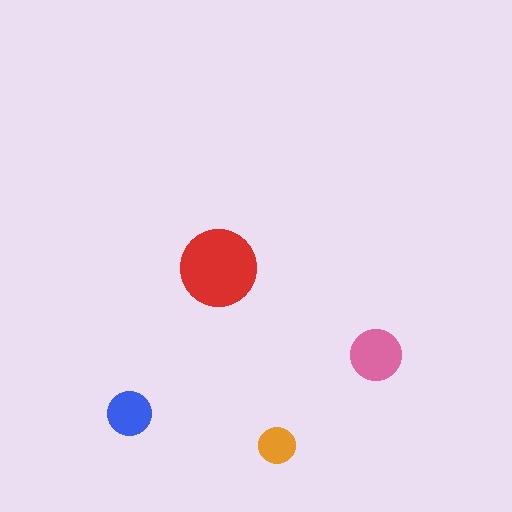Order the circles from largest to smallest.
the red one, the pink one, the blue one, the orange one.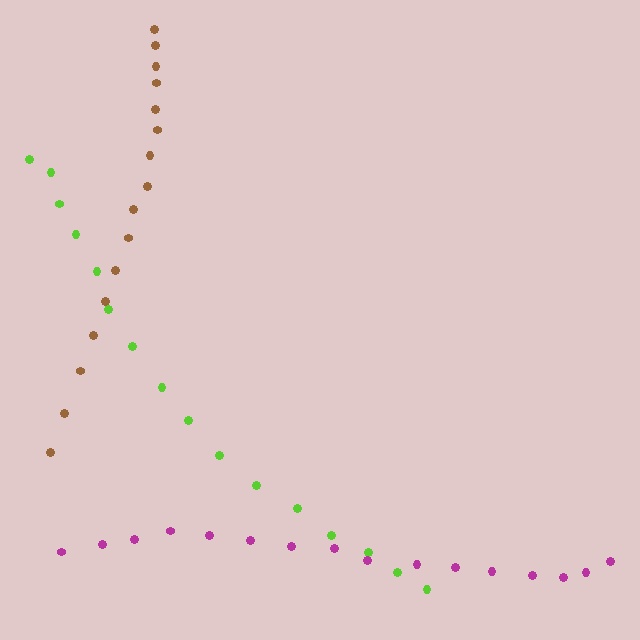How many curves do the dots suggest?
There are 3 distinct paths.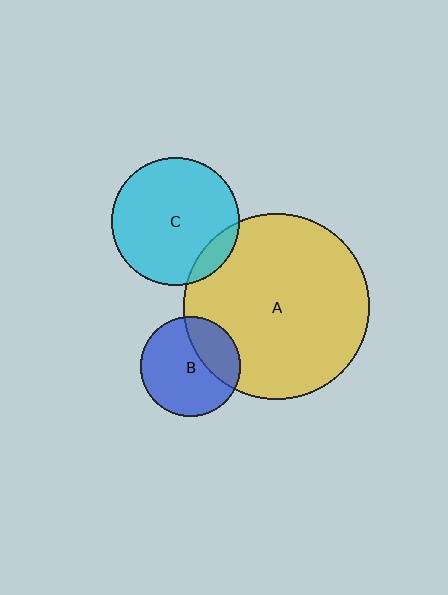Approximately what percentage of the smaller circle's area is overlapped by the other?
Approximately 30%.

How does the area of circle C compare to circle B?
Approximately 1.6 times.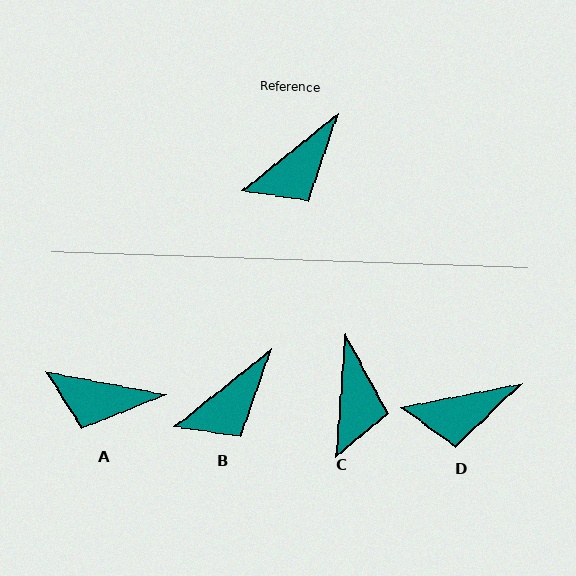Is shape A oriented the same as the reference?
No, it is off by about 49 degrees.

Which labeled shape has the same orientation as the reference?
B.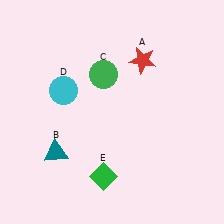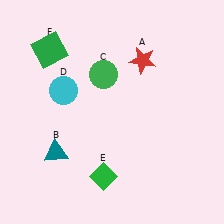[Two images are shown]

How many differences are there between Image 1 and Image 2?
There is 1 difference between the two images.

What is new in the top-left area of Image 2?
A green square (F) was added in the top-left area of Image 2.